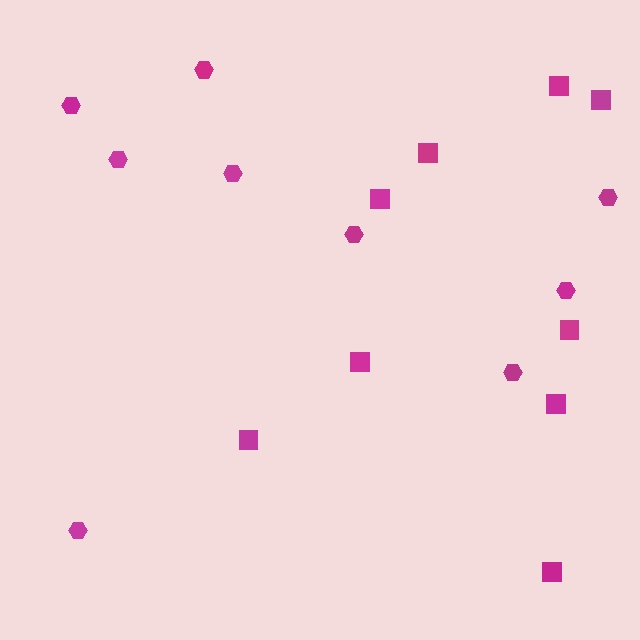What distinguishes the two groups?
There are 2 groups: one group of squares (9) and one group of hexagons (9).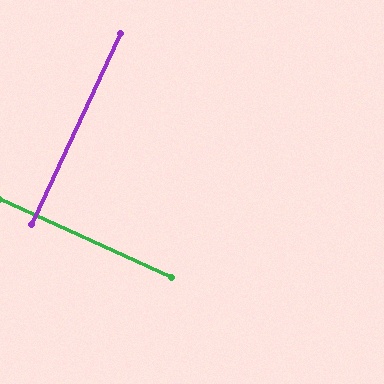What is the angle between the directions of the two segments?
Approximately 89 degrees.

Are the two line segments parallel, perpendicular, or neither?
Perpendicular — they meet at approximately 89°.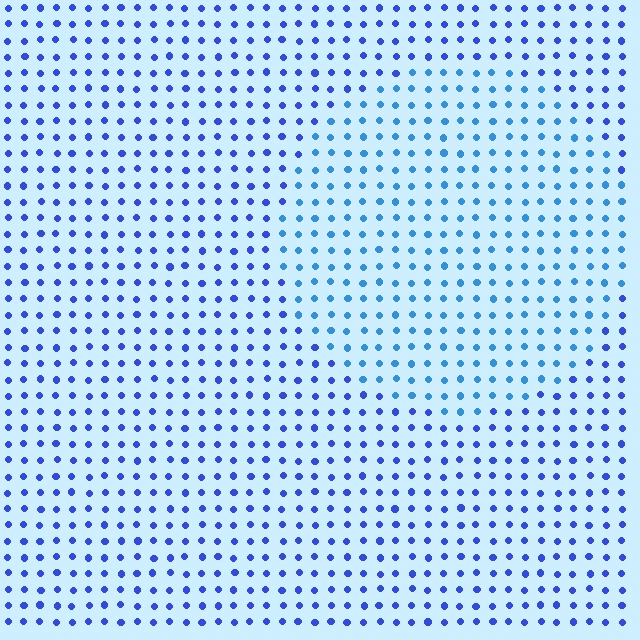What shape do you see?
I see a circle.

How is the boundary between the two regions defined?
The boundary is defined purely by a slight shift in hue (about 25 degrees). Spacing, size, and orientation are identical on both sides.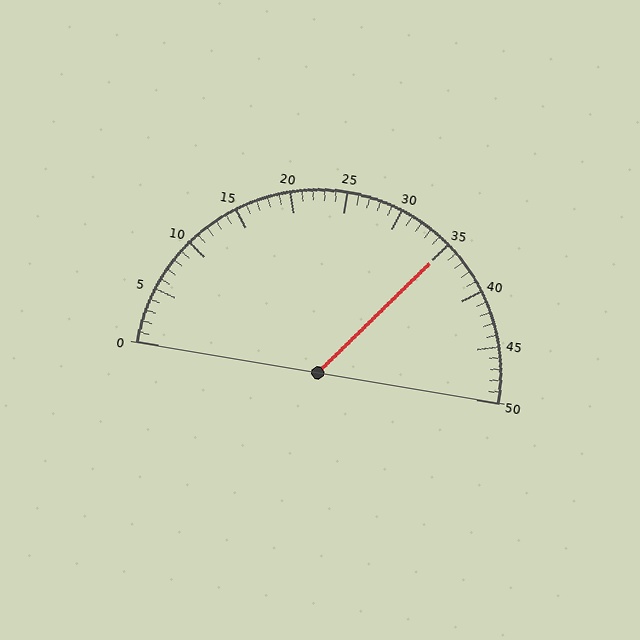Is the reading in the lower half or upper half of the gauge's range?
The reading is in the upper half of the range (0 to 50).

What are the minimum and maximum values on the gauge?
The gauge ranges from 0 to 50.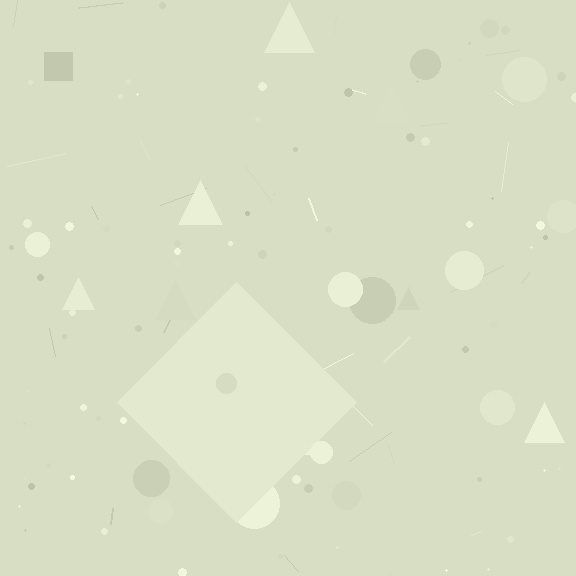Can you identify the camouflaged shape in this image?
The camouflaged shape is a diamond.